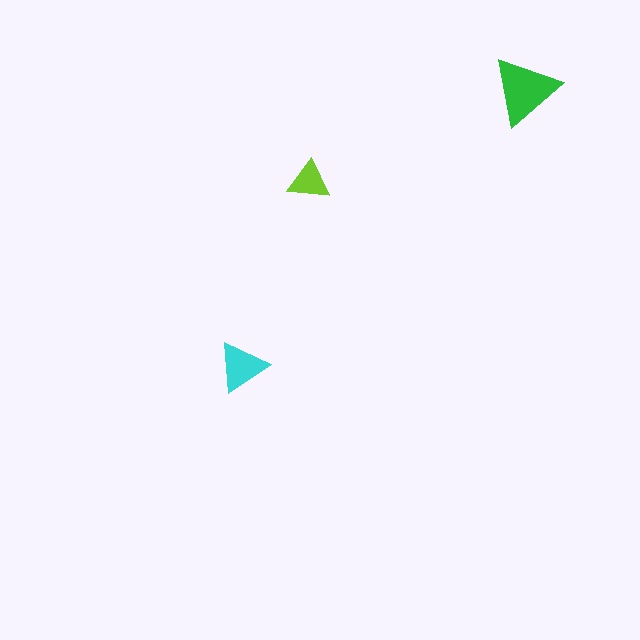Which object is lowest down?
The cyan triangle is bottommost.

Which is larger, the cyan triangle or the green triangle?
The green one.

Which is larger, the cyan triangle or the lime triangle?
The cyan one.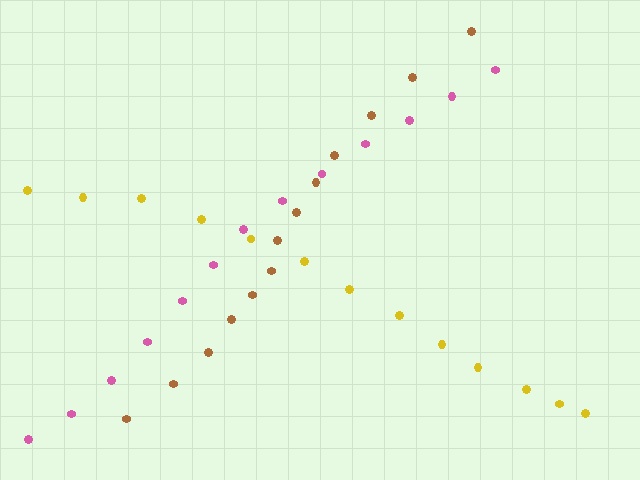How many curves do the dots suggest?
There are 3 distinct paths.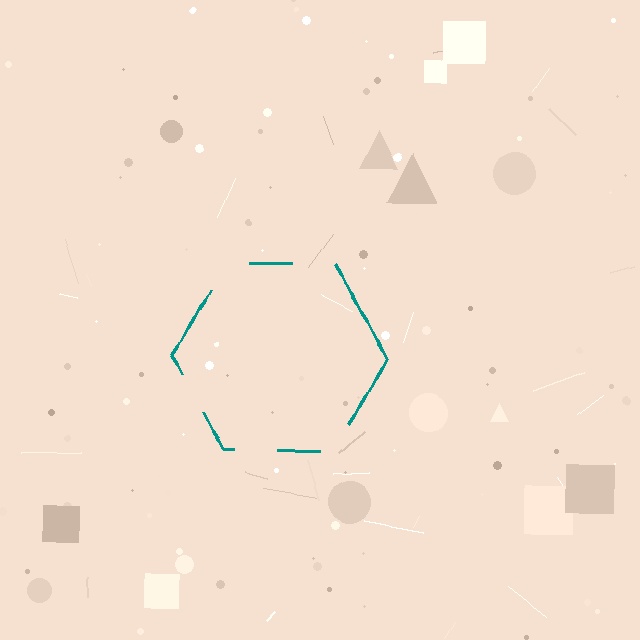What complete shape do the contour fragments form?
The contour fragments form a hexagon.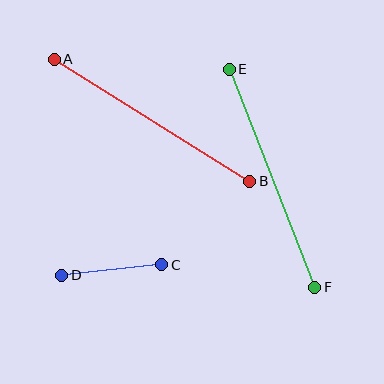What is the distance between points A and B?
The distance is approximately 231 pixels.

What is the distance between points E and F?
The distance is approximately 234 pixels.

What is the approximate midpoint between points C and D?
The midpoint is at approximately (112, 270) pixels.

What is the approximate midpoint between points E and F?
The midpoint is at approximately (272, 178) pixels.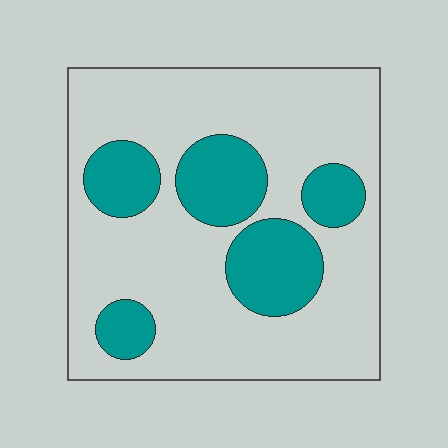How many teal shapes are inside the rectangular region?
5.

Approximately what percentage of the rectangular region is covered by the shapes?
Approximately 25%.